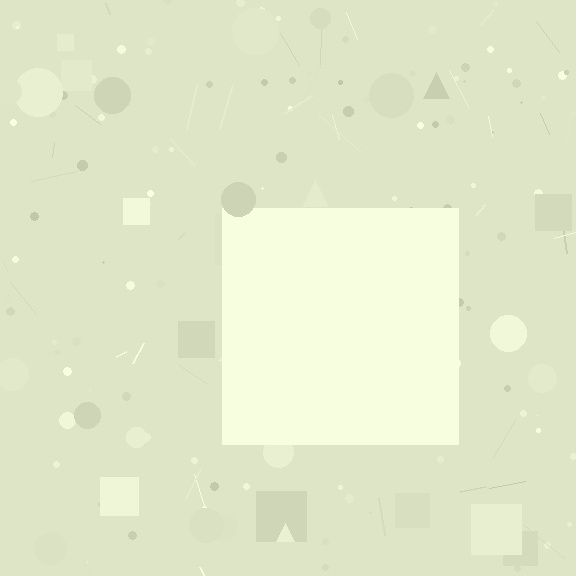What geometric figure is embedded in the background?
A square is embedded in the background.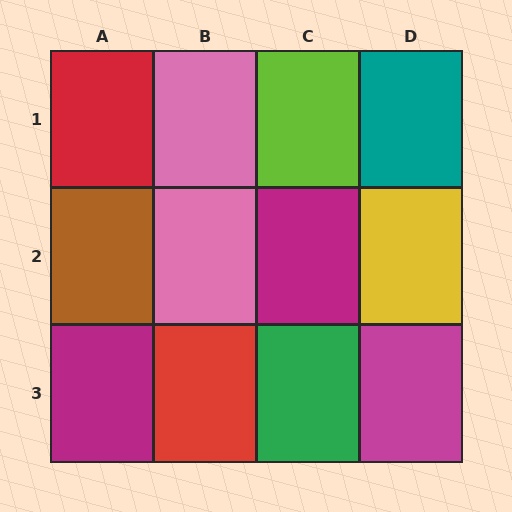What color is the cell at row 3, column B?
Red.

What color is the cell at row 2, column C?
Magenta.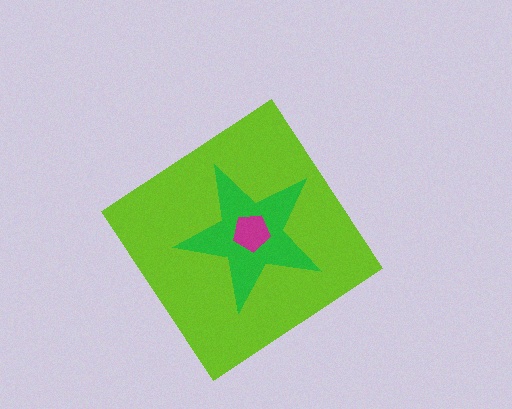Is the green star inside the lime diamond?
Yes.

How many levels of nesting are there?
3.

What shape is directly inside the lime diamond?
The green star.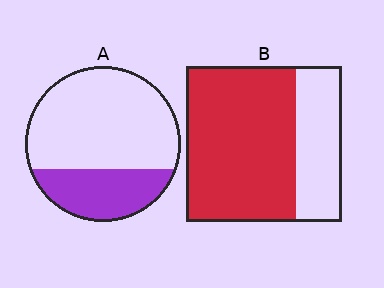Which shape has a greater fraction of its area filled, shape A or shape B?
Shape B.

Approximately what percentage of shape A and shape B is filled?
A is approximately 30% and B is approximately 70%.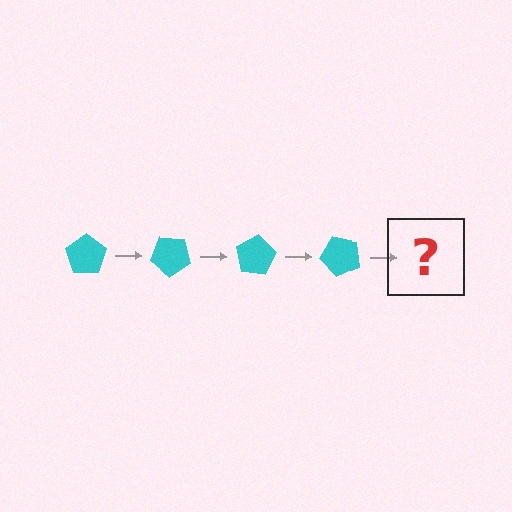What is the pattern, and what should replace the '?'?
The pattern is that the pentagon rotates 40 degrees each step. The '?' should be a cyan pentagon rotated 160 degrees.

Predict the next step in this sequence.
The next step is a cyan pentagon rotated 160 degrees.